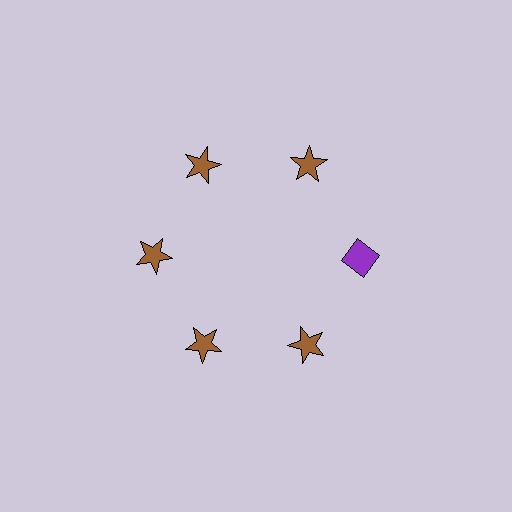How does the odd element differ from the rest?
It differs in both color (purple instead of brown) and shape (diamond instead of star).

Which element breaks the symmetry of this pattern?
The purple diamond at roughly the 3 o'clock position breaks the symmetry. All other shapes are brown stars.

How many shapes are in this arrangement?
There are 6 shapes arranged in a ring pattern.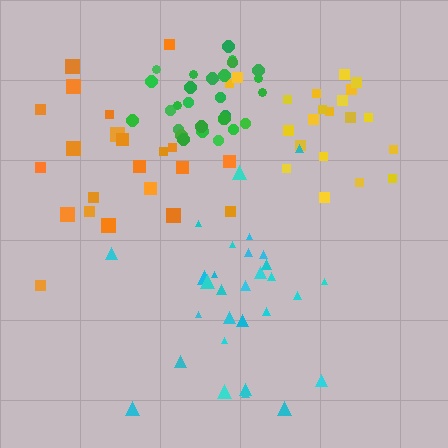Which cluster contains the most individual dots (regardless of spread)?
Cyan (30).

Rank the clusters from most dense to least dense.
green, yellow, cyan, orange.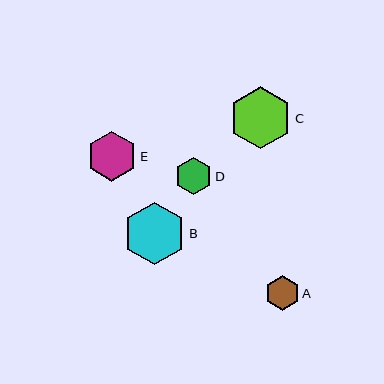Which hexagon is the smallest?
Hexagon A is the smallest with a size of approximately 34 pixels.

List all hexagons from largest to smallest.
From largest to smallest: B, C, E, D, A.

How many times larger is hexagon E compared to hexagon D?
Hexagon E is approximately 1.3 times the size of hexagon D.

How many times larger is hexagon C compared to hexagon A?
Hexagon C is approximately 1.8 times the size of hexagon A.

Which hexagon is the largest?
Hexagon B is the largest with a size of approximately 63 pixels.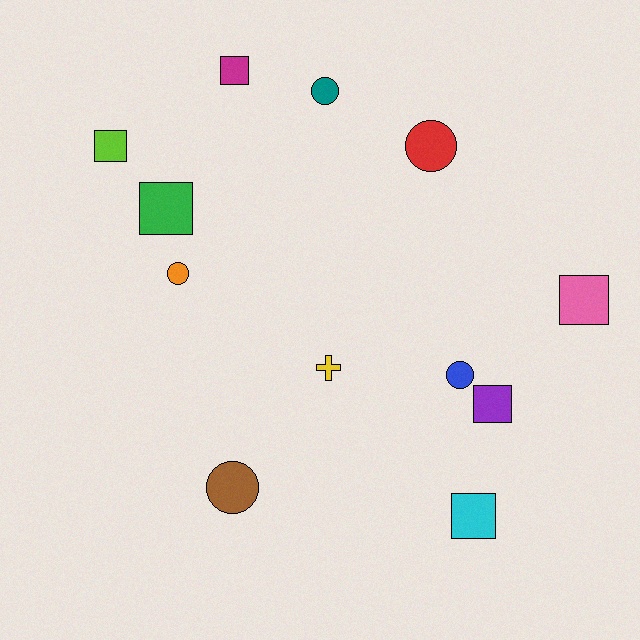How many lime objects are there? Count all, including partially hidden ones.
There is 1 lime object.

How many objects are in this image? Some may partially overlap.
There are 12 objects.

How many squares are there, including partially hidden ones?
There are 6 squares.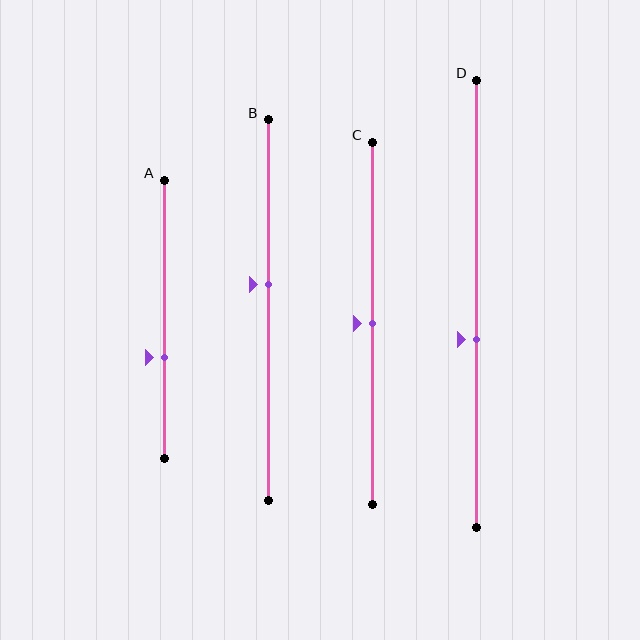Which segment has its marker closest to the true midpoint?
Segment C has its marker closest to the true midpoint.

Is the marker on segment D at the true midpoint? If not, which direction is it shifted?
No, the marker on segment D is shifted downward by about 8% of the segment length.